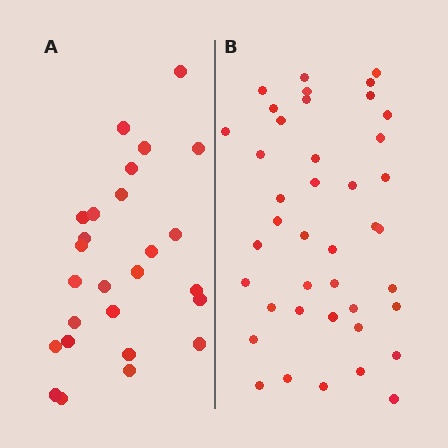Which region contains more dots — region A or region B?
Region B (the right region) has more dots.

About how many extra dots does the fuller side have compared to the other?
Region B has approximately 15 more dots than region A.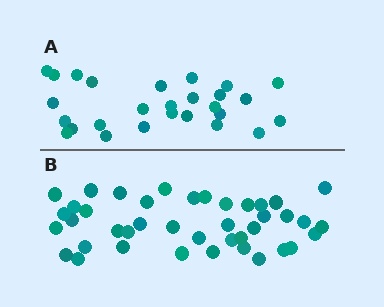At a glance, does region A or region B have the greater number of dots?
Region B (the bottom region) has more dots.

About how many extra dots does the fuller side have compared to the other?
Region B has approximately 15 more dots than region A.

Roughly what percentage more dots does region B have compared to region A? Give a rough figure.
About 50% more.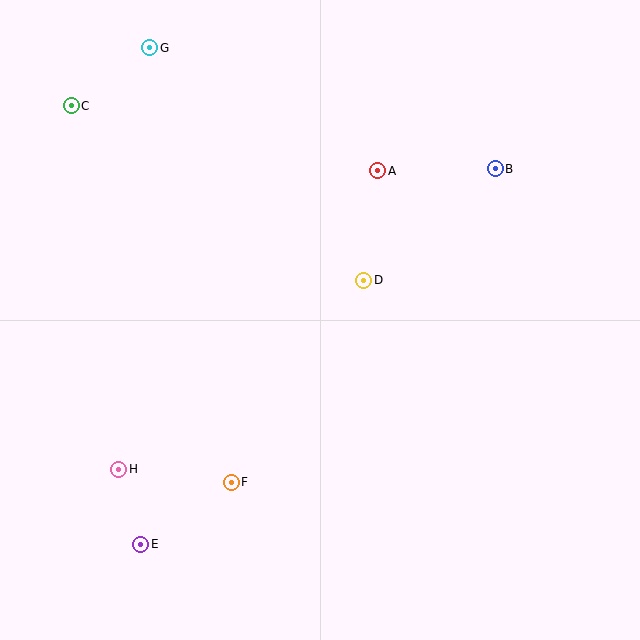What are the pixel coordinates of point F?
Point F is at (231, 482).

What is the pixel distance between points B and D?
The distance between B and D is 173 pixels.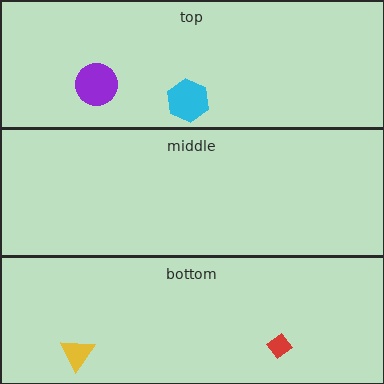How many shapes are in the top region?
2.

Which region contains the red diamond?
The bottom region.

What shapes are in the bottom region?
The red diamond, the yellow triangle.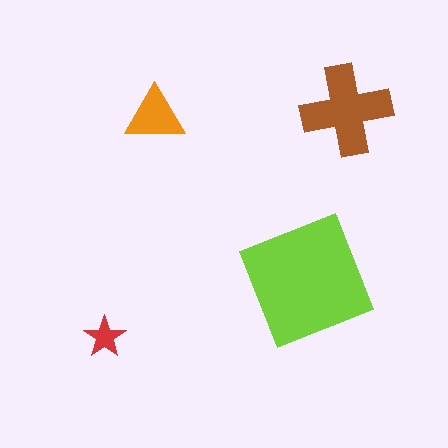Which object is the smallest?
The red star.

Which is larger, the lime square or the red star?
The lime square.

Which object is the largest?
The lime square.